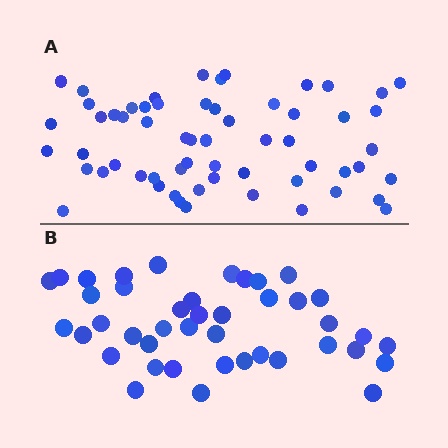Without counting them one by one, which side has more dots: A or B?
Region A (the top region) has more dots.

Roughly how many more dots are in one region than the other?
Region A has approximately 20 more dots than region B.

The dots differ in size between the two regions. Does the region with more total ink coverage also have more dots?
No. Region B has more total ink coverage because its dots are larger, but region A actually contains more individual dots. Total area can be misleading — the number of items is what matters here.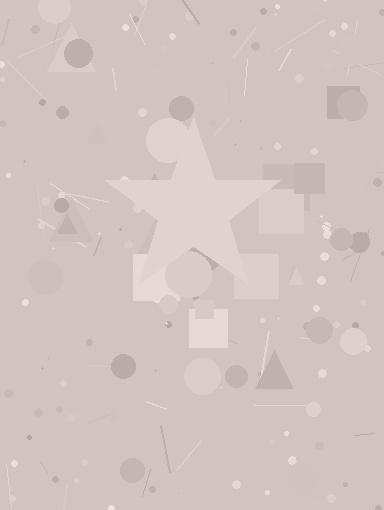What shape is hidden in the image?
A star is hidden in the image.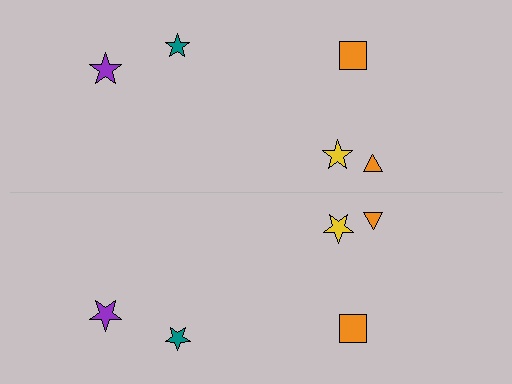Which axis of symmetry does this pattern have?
The pattern has a horizontal axis of symmetry running through the center of the image.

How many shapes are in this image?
There are 10 shapes in this image.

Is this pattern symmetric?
Yes, this pattern has bilateral (reflection) symmetry.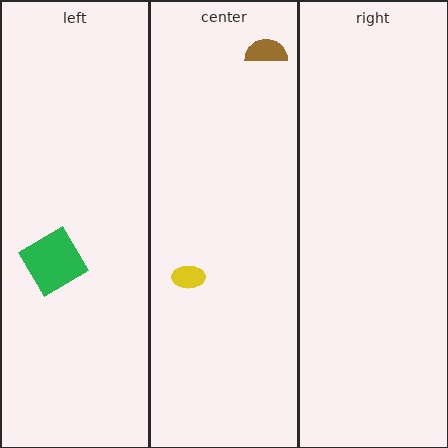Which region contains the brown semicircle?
The center region.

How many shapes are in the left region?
1.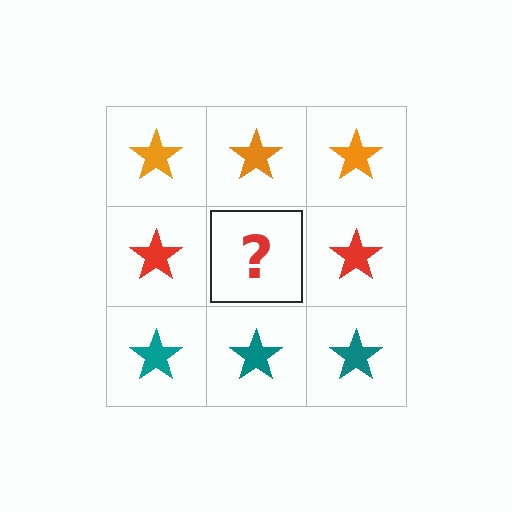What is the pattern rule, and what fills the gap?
The rule is that each row has a consistent color. The gap should be filled with a red star.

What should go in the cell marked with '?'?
The missing cell should contain a red star.